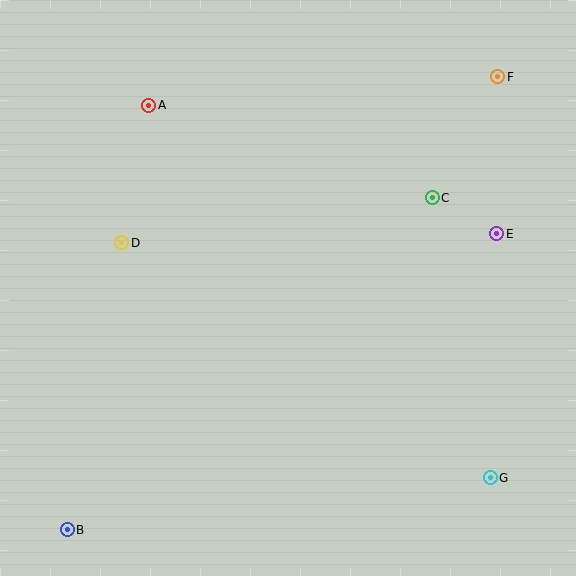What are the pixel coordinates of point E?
Point E is at (497, 234).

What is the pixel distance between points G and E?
The distance between G and E is 244 pixels.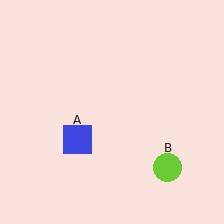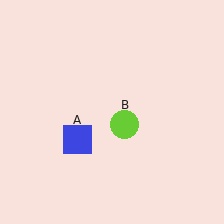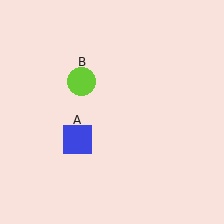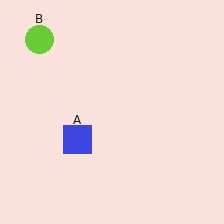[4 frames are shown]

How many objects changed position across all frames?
1 object changed position: lime circle (object B).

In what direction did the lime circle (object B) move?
The lime circle (object B) moved up and to the left.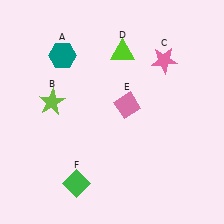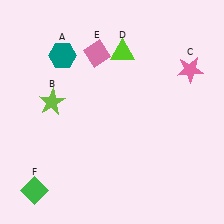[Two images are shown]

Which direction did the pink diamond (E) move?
The pink diamond (E) moved up.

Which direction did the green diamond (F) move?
The green diamond (F) moved left.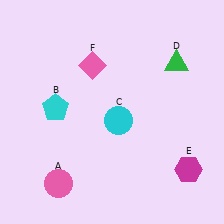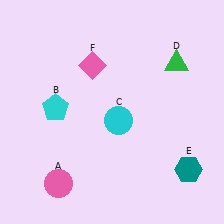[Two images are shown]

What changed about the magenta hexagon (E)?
In Image 1, E is magenta. In Image 2, it changed to teal.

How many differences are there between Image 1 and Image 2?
There is 1 difference between the two images.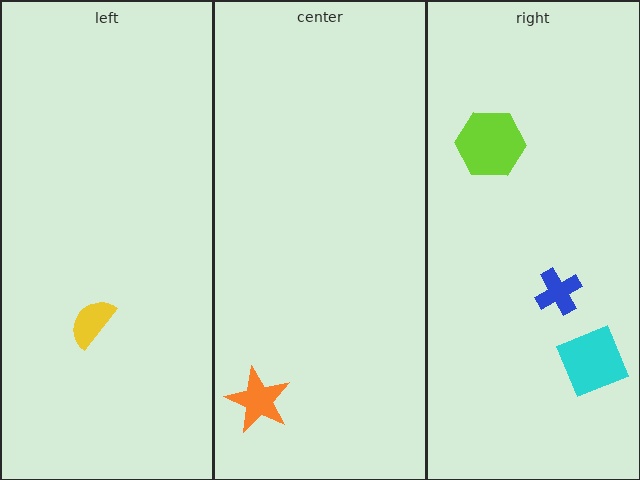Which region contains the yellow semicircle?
The left region.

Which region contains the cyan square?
The right region.